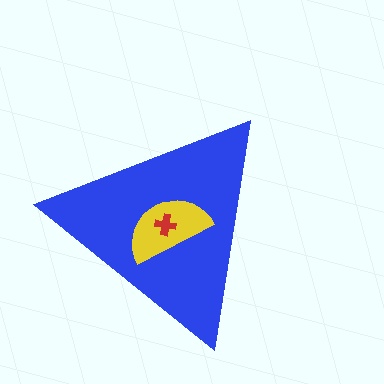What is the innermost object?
The red cross.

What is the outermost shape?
The blue triangle.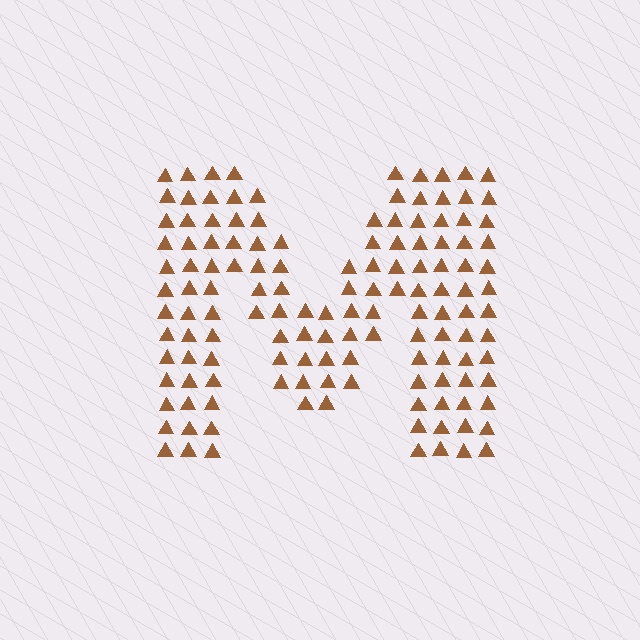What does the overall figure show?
The overall figure shows the letter M.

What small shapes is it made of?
It is made of small triangles.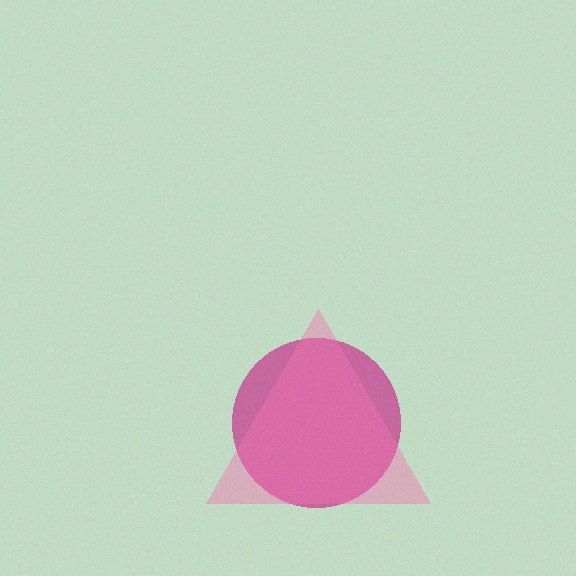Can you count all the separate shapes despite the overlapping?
Yes, there are 2 separate shapes.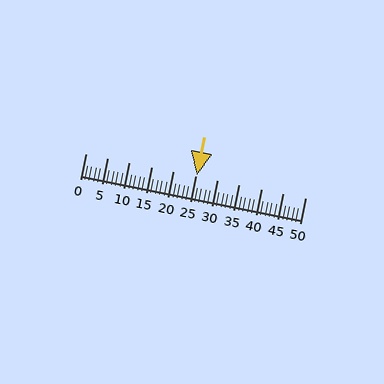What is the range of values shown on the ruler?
The ruler shows values from 0 to 50.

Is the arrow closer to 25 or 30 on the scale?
The arrow is closer to 25.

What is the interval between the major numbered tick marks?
The major tick marks are spaced 5 units apart.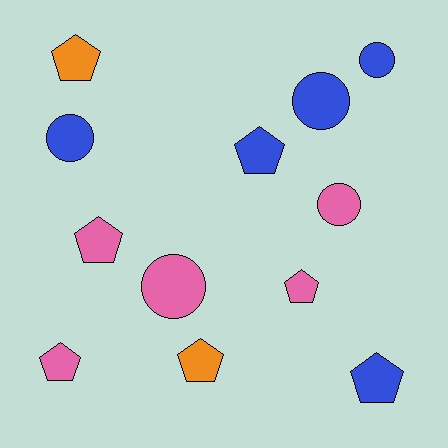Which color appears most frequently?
Pink, with 5 objects.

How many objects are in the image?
There are 12 objects.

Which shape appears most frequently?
Pentagon, with 7 objects.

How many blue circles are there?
There are 3 blue circles.